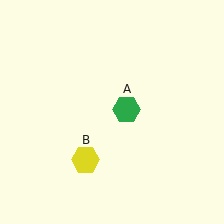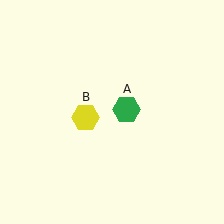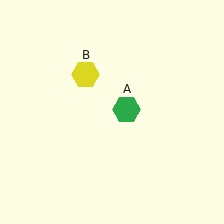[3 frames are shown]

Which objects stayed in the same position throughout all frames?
Green hexagon (object A) remained stationary.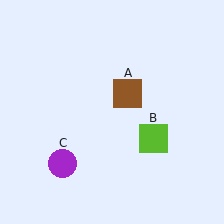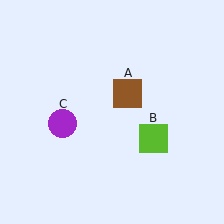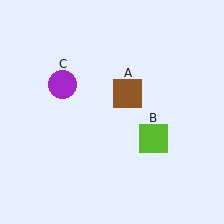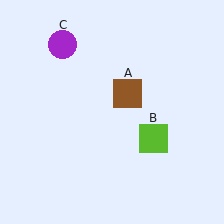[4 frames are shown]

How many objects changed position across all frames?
1 object changed position: purple circle (object C).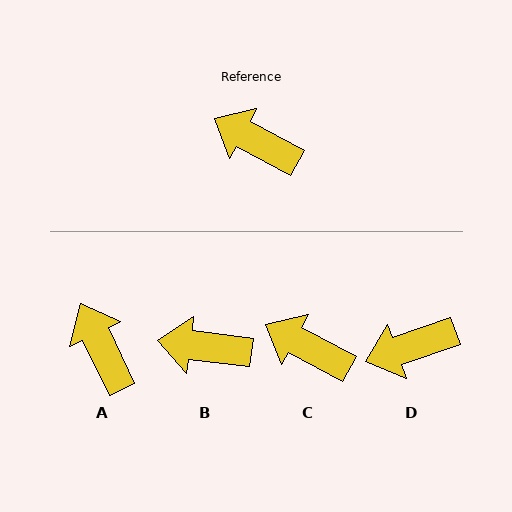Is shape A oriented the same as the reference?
No, it is off by about 36 degrees.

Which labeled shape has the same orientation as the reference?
C.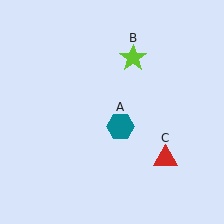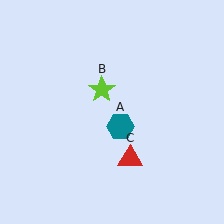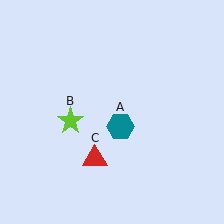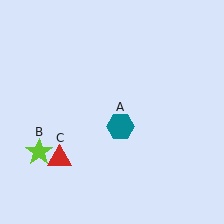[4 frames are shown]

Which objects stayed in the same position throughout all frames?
Teal hexagon (object A) remained stationary.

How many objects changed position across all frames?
2 objects changed position: lime star (object B), red triangle (object C).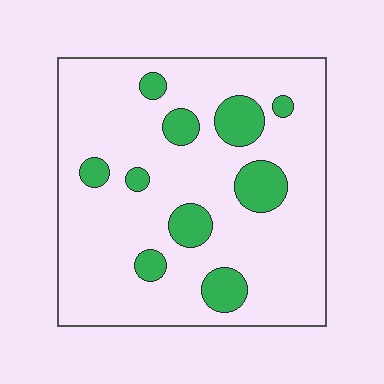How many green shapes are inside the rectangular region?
10.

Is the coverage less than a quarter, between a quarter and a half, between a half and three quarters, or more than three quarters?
Less than a quarter.